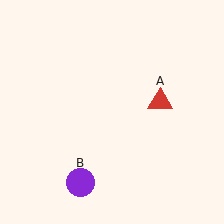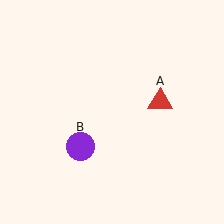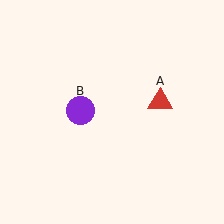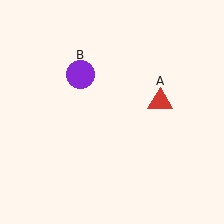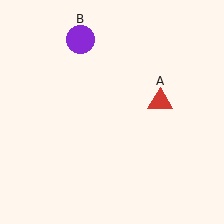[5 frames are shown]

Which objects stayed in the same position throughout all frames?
Red triangle (object A) remained stationary.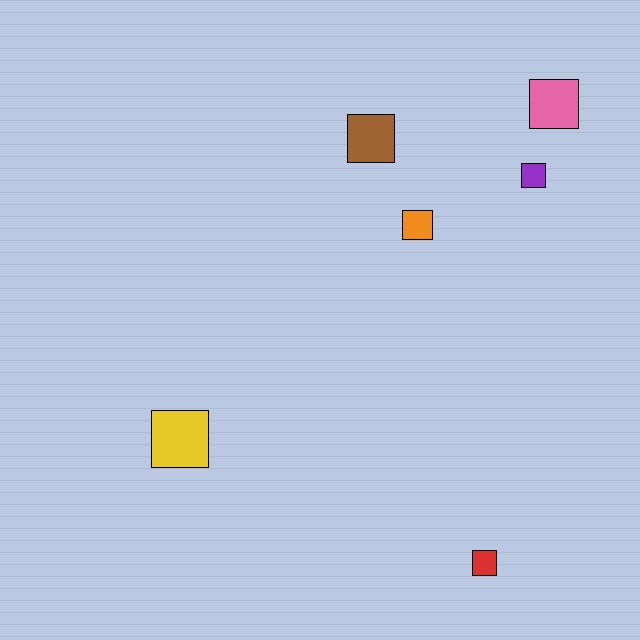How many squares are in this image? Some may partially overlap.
There are 6 squares.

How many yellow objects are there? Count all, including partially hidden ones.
There is 1 yellow object.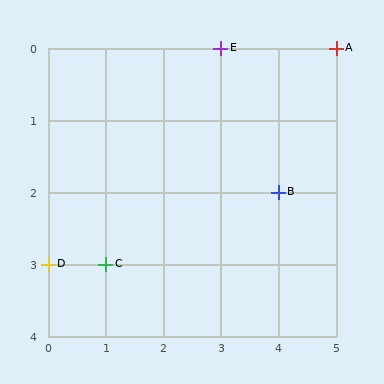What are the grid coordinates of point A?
Point A is at grid coordinates (5, 0).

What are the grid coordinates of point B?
Point B is at grid coordinates (4, 2).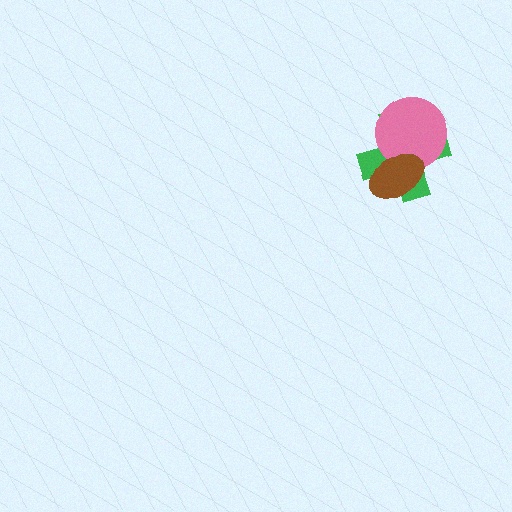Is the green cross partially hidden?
Yes, it is partially covered by another shape.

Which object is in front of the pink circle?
The brown ellipse is in front of the pink circle.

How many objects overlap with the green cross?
2 objects overlap with the green cross.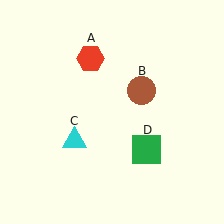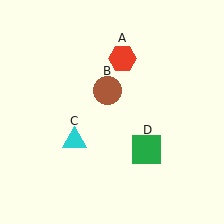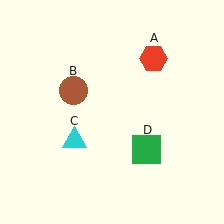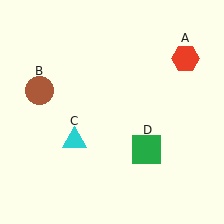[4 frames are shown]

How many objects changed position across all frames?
2 objects changed position: red hexagon (object A), brown circle (object B).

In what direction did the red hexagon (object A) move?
The red hexagon (object A) moved right.